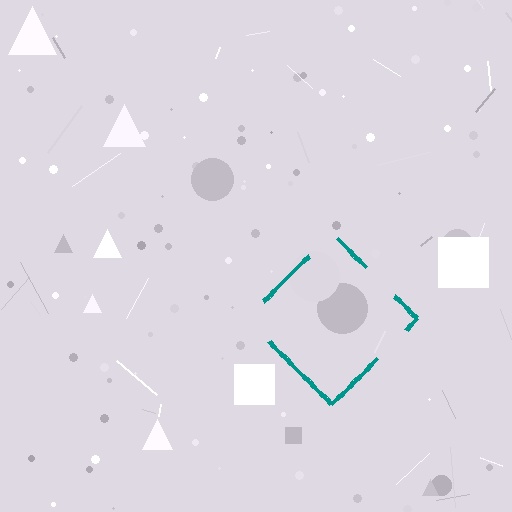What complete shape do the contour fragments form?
The contour fragments form a diamond.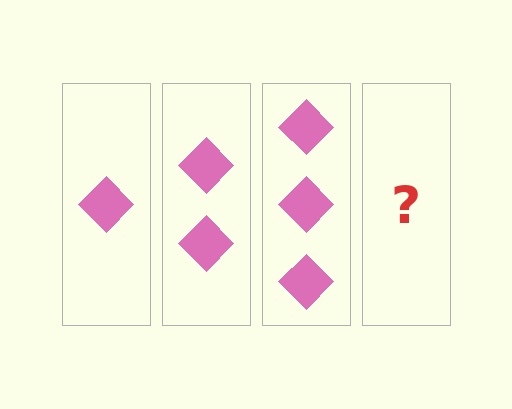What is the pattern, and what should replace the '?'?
The pattern is that each step adds one more diamond. The '?' should be 4 diamonds.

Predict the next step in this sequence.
The next step is 4 diamonds.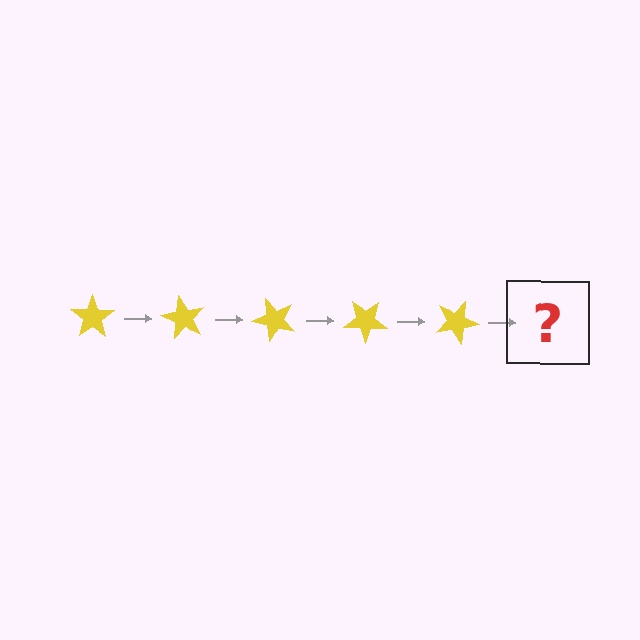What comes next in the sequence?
The next element should be a yellow star rotated 300 degrees.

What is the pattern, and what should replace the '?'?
The pattern is that the star rotates 60 degrees each step. The '?' should be a yellow star rotated 300 degrees.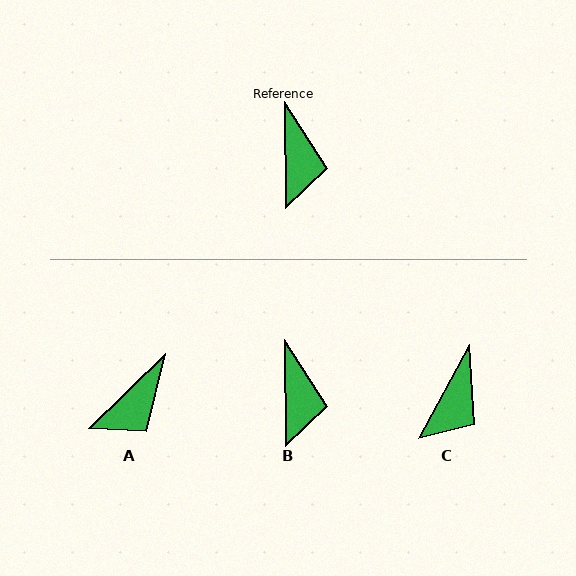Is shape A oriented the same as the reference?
No, it is off by about 46 degrees.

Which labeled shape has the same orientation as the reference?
B.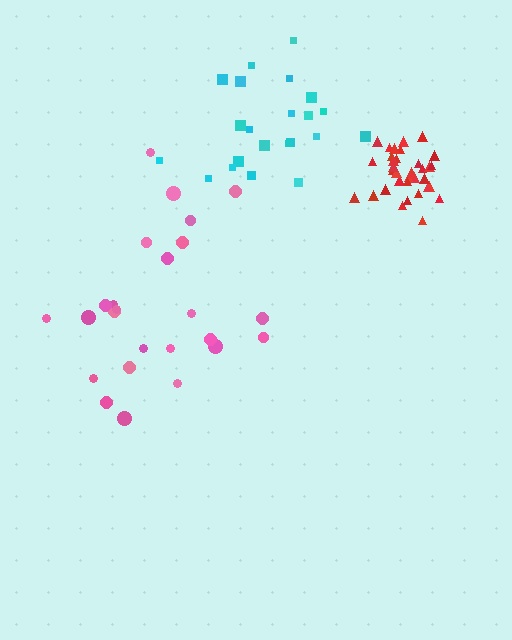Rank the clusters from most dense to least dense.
red, cyan, pink.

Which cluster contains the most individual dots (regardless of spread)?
Red (34).